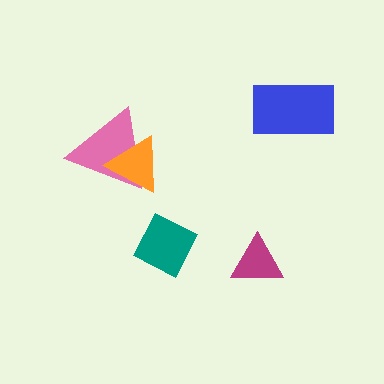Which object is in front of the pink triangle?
The orange triangle is in front of the pink triangle.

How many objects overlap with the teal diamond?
0 objects overlap with the teal diamond.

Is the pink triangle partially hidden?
Yes, it is partially covered by another shape.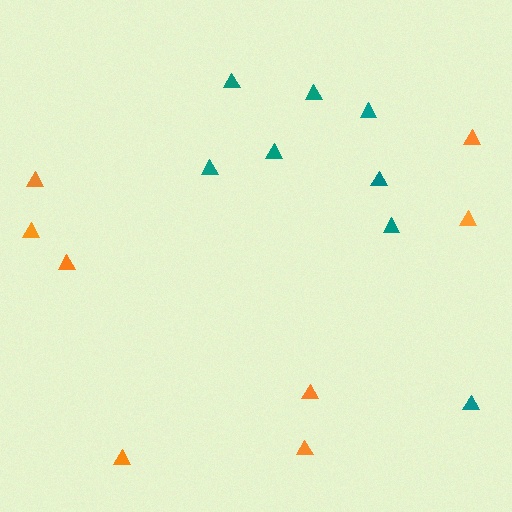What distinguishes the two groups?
There are 2 groups: one group of orange triangles (8) and one group of teal triangles (8).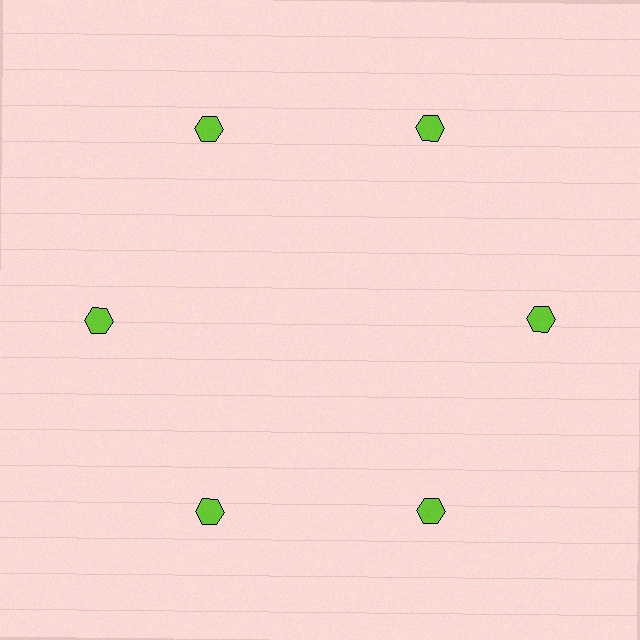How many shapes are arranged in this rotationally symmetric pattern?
There are 6 shapes, arranged in 6 groups of 1.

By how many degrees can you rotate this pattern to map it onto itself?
The pattern maps onto itself every 60 degrees of rotation.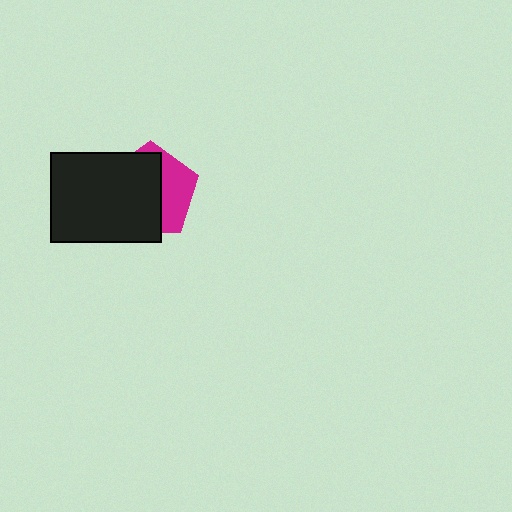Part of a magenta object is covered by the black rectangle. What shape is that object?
It is a pentagon.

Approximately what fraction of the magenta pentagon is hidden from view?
Roughly 63% of the magenta pentagon is hidden behind the black rectangle.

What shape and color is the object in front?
The object in front is a black rectangle.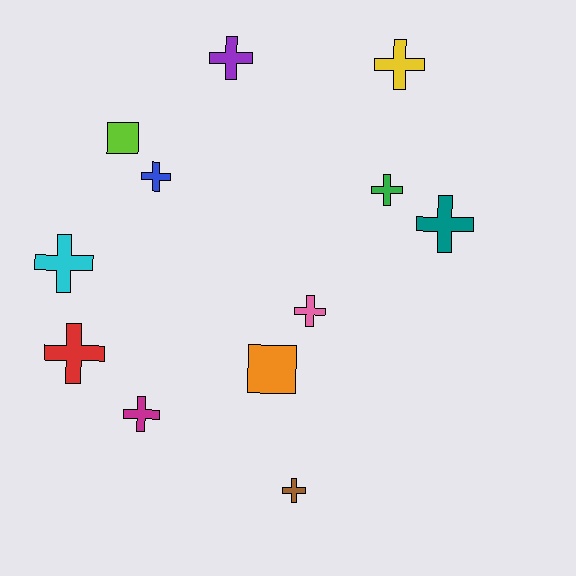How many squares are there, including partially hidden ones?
There are 2 squares.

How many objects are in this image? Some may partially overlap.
There are 12 objects.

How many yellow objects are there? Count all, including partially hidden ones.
There is 1 yellow object.